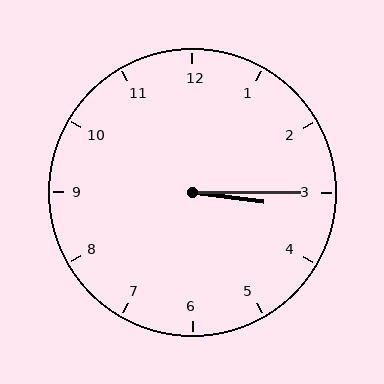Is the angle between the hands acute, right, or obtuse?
It is acute.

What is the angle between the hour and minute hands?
Approximately 8 degrees.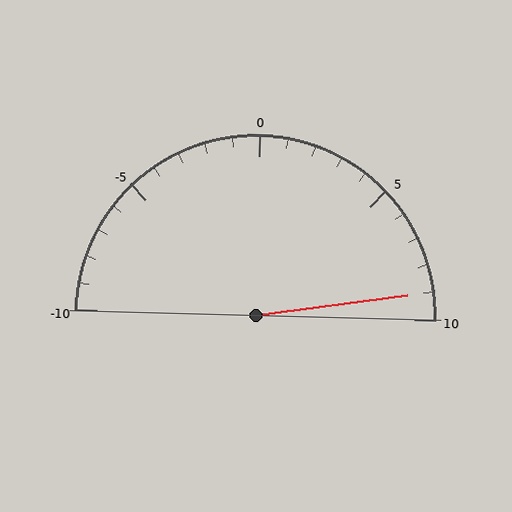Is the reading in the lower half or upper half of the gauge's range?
The reading is in the upper half of the range (-10 to 10).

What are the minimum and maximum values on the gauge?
The gauge ranges from -10 to 10.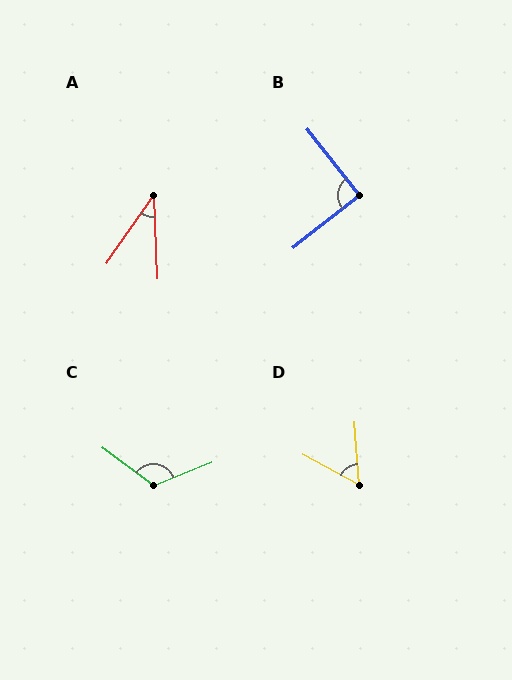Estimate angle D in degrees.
Approximately 58 degrees.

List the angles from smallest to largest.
A (37°), D (58°), B (90°), C (122°).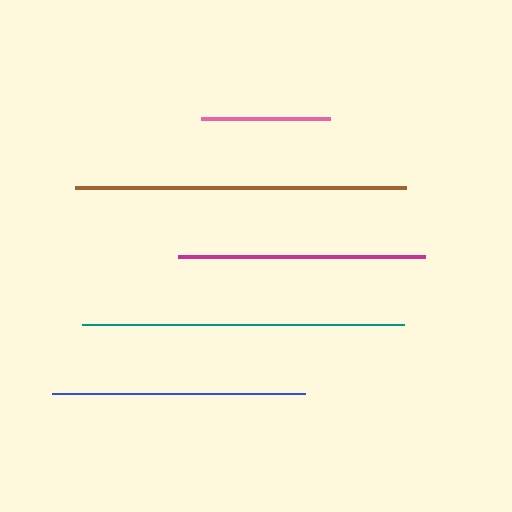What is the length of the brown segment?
The brown segment is approximately 331 pixels long.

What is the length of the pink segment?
The pink segment is approximately 129 pixels long.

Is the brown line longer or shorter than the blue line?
The brown line is longer than the blue line.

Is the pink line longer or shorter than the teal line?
The teal line is longer than the pink line.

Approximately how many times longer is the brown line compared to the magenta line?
The brown line is approximately 1.3 times the length of the magenta line.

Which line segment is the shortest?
The pink line is the shortest at approximately 129 pixels.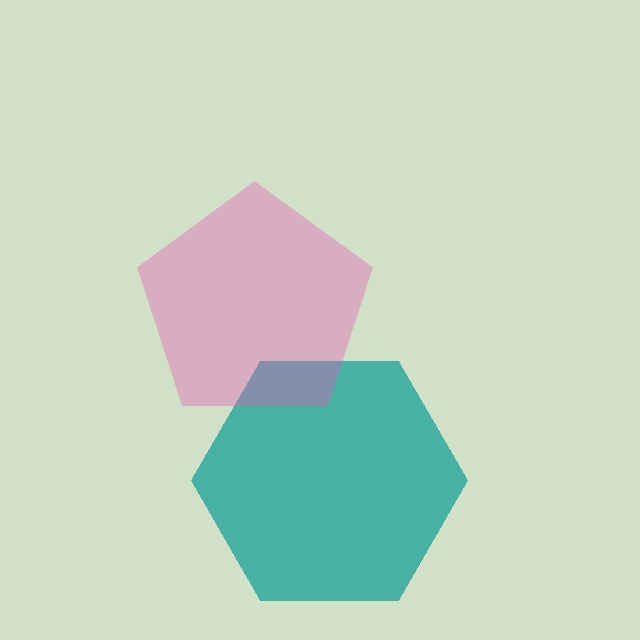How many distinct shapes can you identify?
There are 2 distinct shapes: a teal hexagon, a pink pentagon.